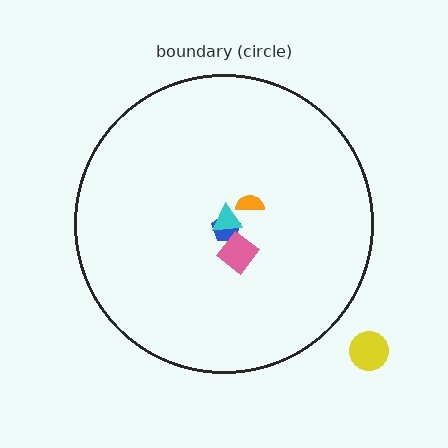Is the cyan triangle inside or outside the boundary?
Inside.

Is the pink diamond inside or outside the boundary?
Inside.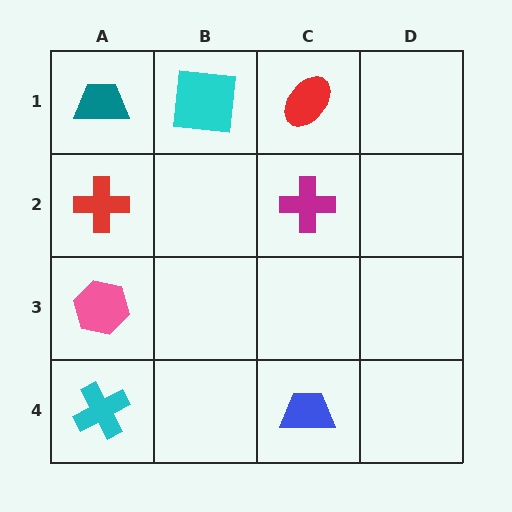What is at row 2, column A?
A red cross.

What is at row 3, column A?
A pink hexagon.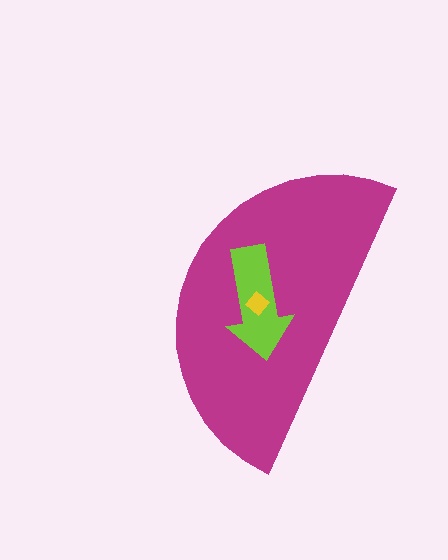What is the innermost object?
The yellow diamond.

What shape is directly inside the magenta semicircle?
The lime arrow.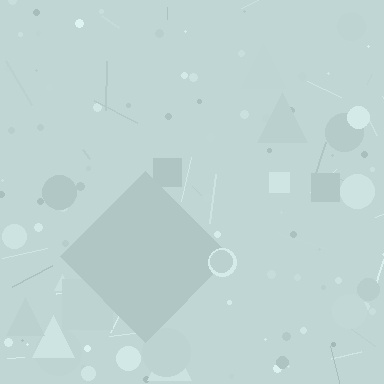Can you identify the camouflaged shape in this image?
The camouflaged shape is a diamond.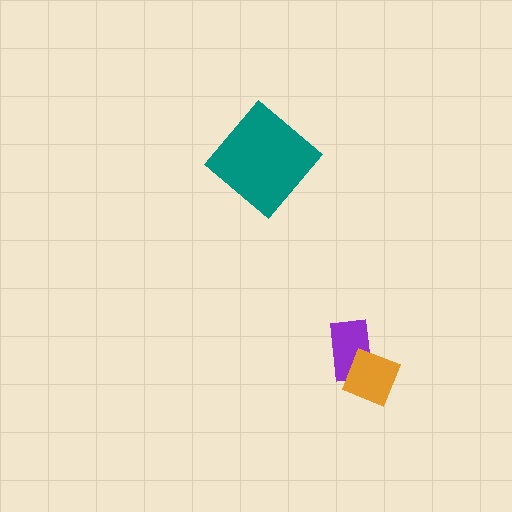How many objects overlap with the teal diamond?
0 objects overlap with the teal diamond.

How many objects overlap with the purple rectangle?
1 object overlaps with the purple rectangle.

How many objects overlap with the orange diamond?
1 object overlaps with the orange diamond.